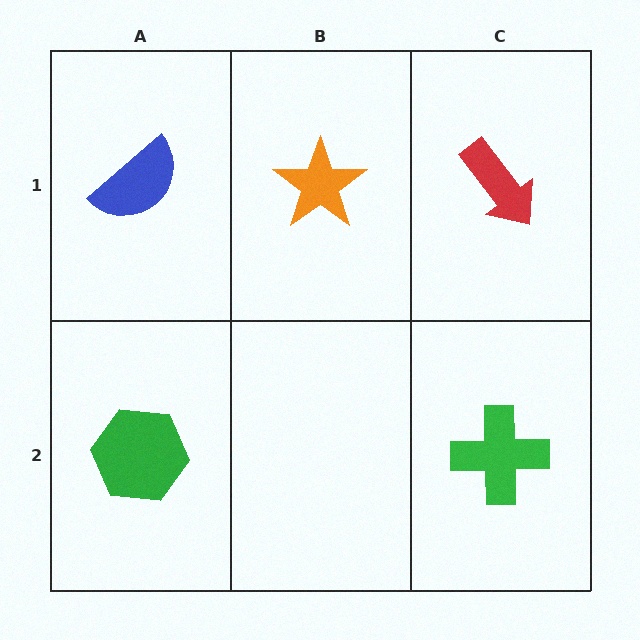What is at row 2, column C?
A green cross.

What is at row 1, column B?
An orange star.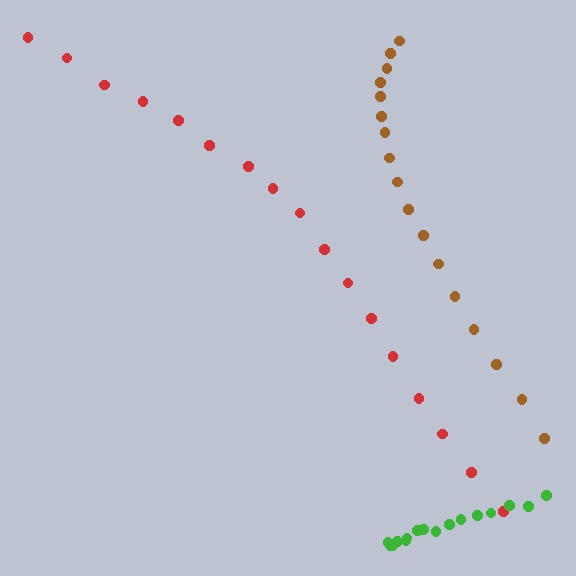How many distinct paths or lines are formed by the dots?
There are 3 distinct paths.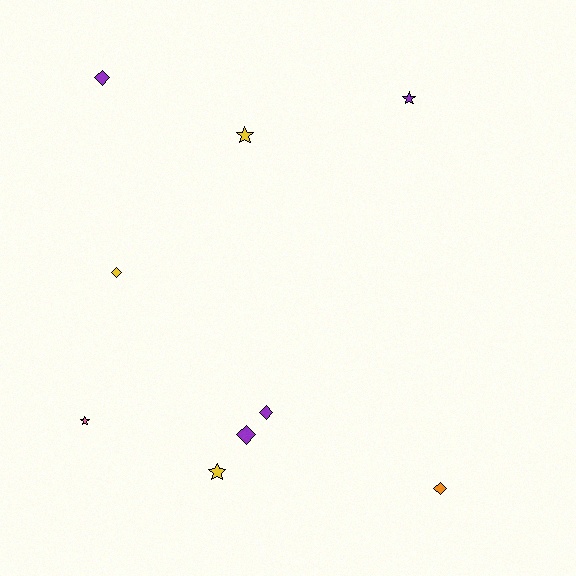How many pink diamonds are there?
There are no pink diamonds.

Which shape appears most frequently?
Diamond, with 5 objects.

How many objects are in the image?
There are 9 objects.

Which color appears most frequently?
Purple, with 4 objects.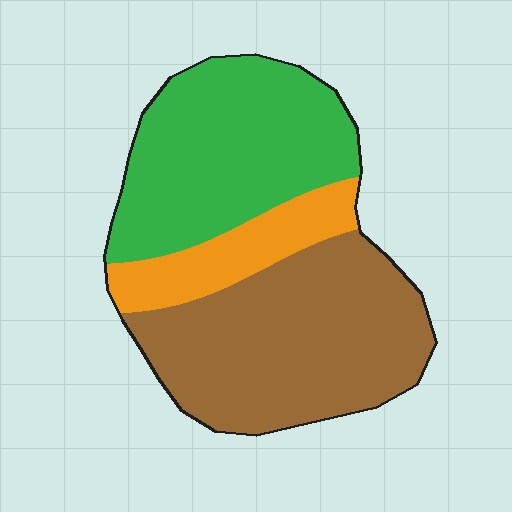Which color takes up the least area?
Orange, at roughly 15%.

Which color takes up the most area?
Brown, at roughly 45%.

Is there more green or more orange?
Green.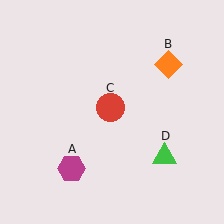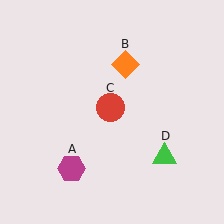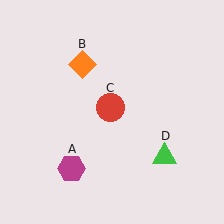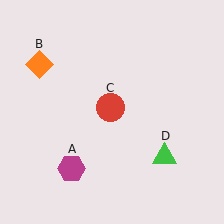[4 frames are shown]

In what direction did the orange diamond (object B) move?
The orange diamond (object B) moved left.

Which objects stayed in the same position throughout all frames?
Magenta hexagon (object A) and red circle (object C) and green triangle (object D) remained stationary.